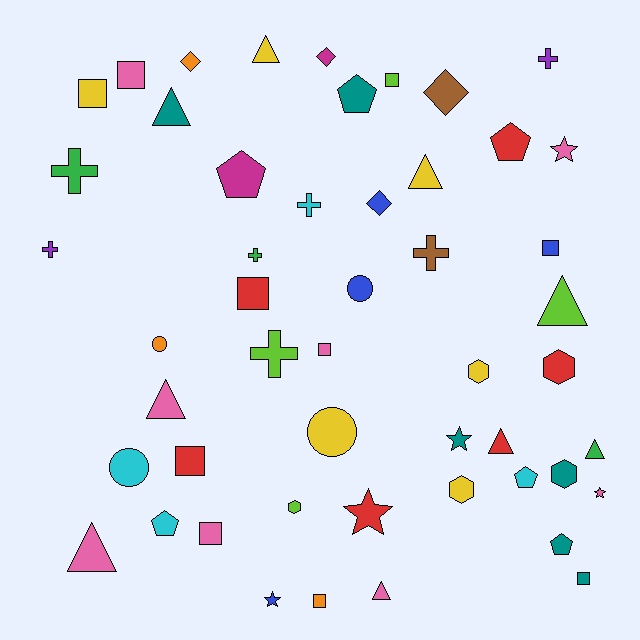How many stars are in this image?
There are 5 stars.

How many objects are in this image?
There are 50 objects.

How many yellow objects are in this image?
There are 6 yellow objects.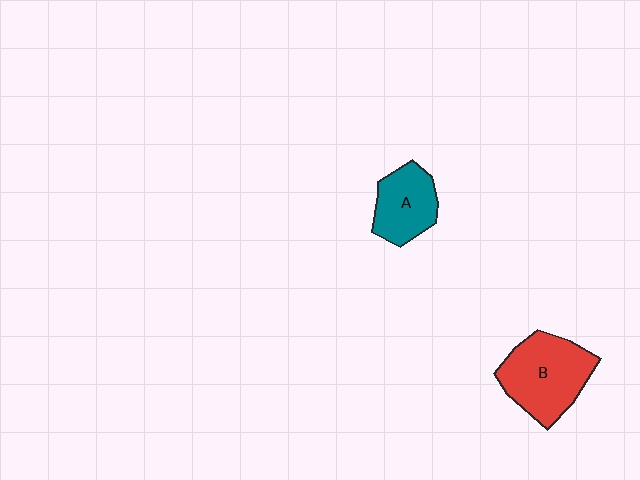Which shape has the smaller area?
Shape A (teal).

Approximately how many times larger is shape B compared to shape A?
Approximately 1.5 times.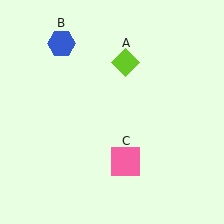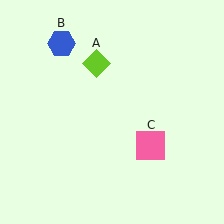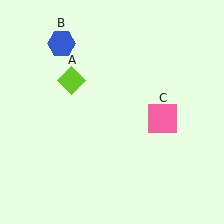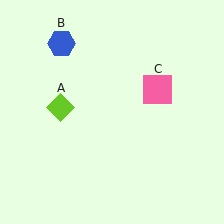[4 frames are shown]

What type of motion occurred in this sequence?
The lime diamond (object A), pink square (object C) rotated counterclockwise around the center of the scene.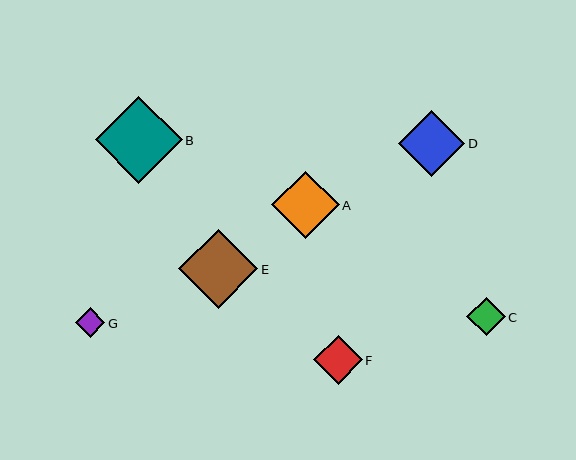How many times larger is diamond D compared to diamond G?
Diamond D is approximately 2.2 times the size of diamond G.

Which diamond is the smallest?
Diamond G is the smallest with a size of approximately 30 pixels.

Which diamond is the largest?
Diamond B is the largest with a size of approximately 87 pixels.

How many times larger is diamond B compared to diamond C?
Diamond B is approximately 2.3 times the size of diamond C.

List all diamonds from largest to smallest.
From largest to smallest: B, E, A, D, F, C, G.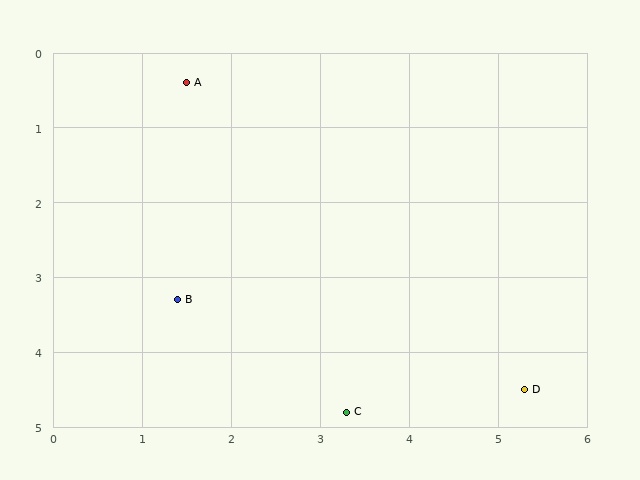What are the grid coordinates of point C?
Point C is at approximately (3.3, 4.8).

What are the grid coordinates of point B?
Point B is at approximately (1.4, 3.3).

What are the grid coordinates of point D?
Point D is at approximately (5.3, 4.5).